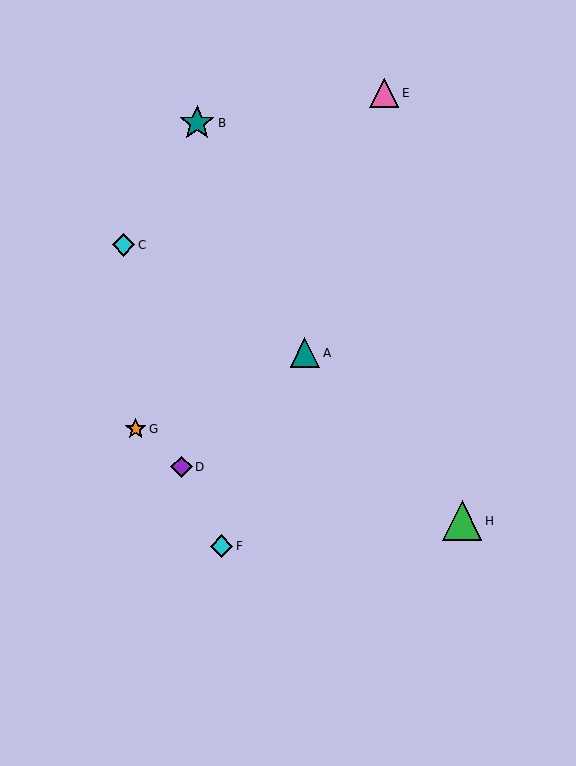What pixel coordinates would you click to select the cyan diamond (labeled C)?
Click at (123, 245) to select the cyan diamond C.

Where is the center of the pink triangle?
The center of the pink triangle is at (384, 93).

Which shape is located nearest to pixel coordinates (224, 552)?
The cyan diamond (labeled F) at (221, 546) is nearest to that location.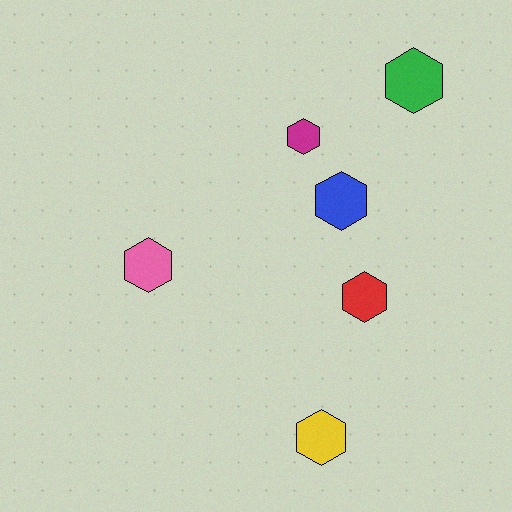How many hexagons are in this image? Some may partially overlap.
There are 6 hexagons.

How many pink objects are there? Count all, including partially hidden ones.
There is 1 pink object.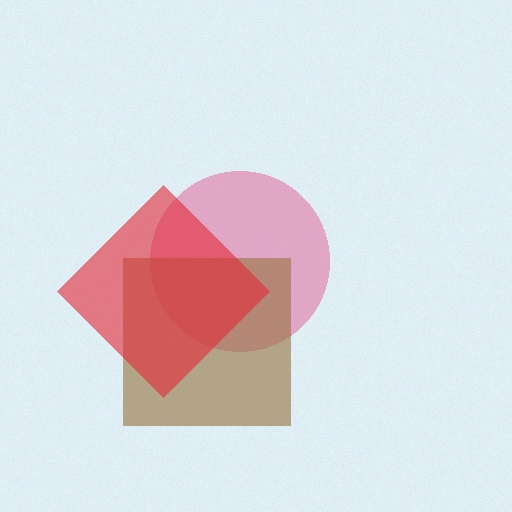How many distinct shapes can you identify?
There are 3 distinct shapes: a pink circle, a brown square, a red diamond.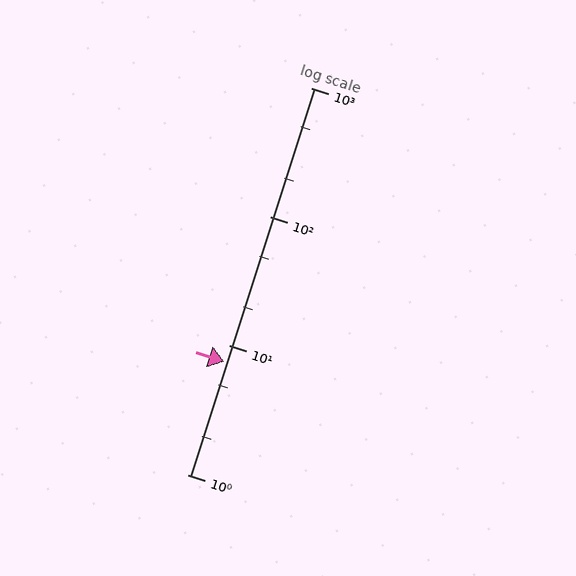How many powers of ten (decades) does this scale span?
The scale spans 3 decades, from 1 to 1000.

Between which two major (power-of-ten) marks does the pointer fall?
The pointer is between 1 and 10.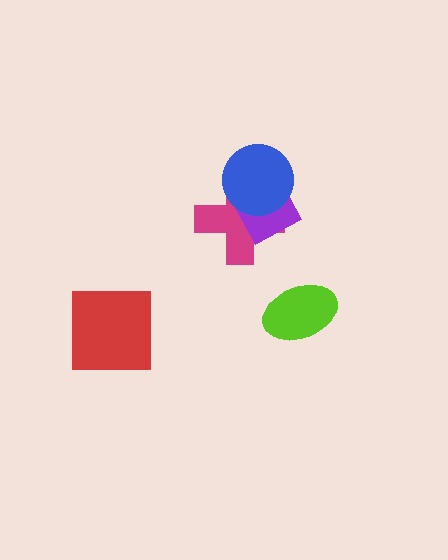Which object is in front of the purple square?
The blue circle is in front of the purple square.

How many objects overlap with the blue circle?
2 objects overlap with the blue circle.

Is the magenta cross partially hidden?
Yes, it is partially covered by another shape.